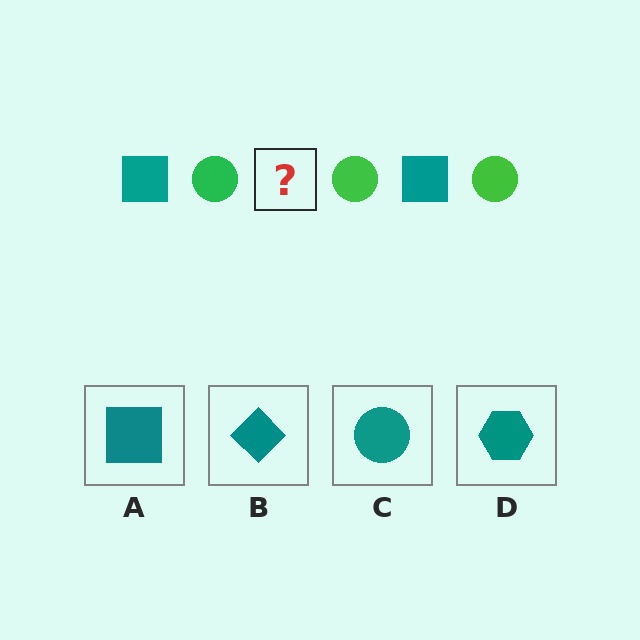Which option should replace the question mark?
Option A.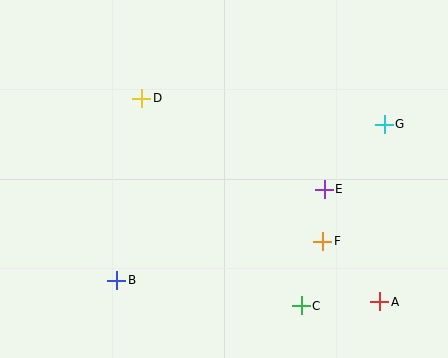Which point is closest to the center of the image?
Point E at (324, 189) is closest to the center.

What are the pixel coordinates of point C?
Point C is at (301, 306).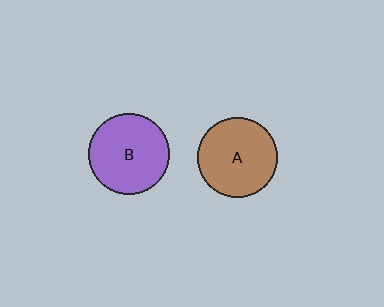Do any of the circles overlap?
No, none of the circles overlap.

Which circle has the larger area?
Circle B (purple).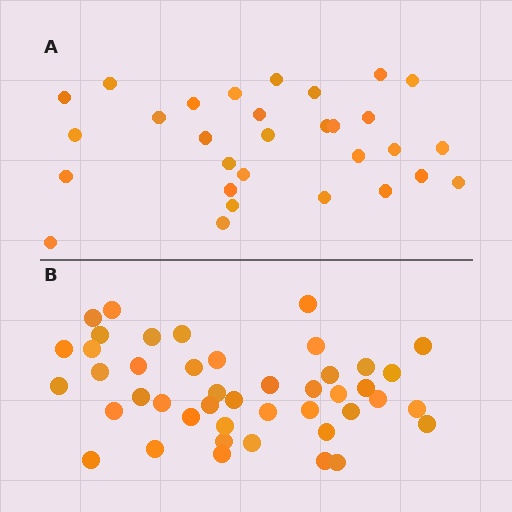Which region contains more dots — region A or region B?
Region B (the bottom region) has more dots.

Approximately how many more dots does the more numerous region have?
Region B has approximately 15 more dots than region A.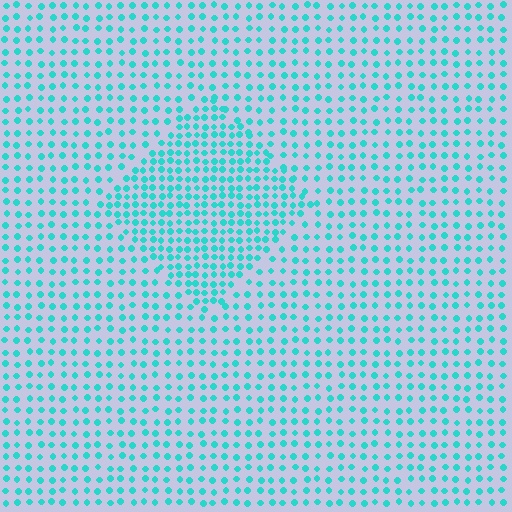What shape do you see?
I see a diamond.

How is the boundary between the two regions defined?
The boundary is defined by a change in element density (approximately 1.8x ratio). All elements are the same color, size, and shape.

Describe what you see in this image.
The image contains small cyan elements arranged at two different densities. A diamond-shaped region is visible where the elements are more densely packed than the surrounding area.